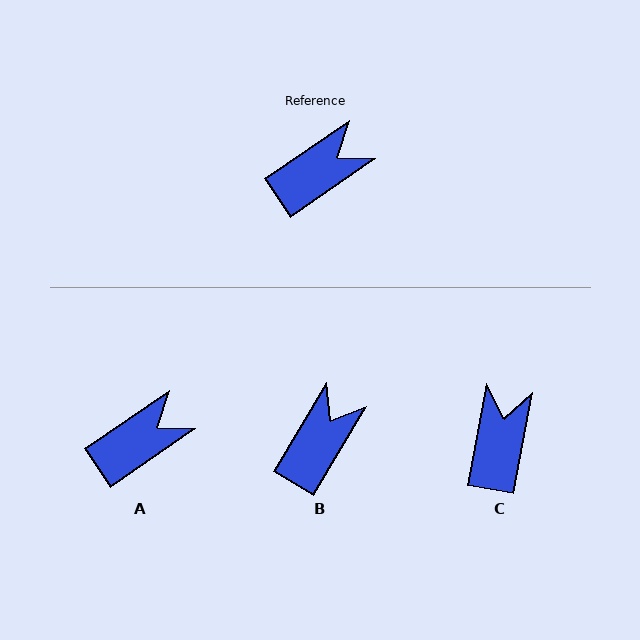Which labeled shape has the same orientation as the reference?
A.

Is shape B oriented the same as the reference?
No, it is off by about 25 degrees.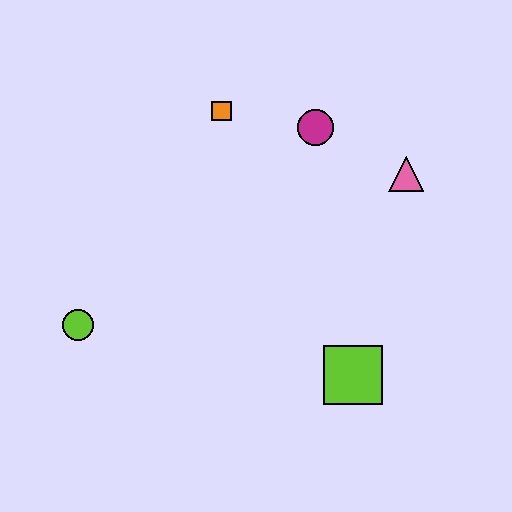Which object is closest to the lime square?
The pink triangle is closest to the lime square.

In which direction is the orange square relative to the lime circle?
The orange square is above the lime circle.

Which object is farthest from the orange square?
The lime square is farthest from the orange square.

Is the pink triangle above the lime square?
Yes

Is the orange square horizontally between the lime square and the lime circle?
Yes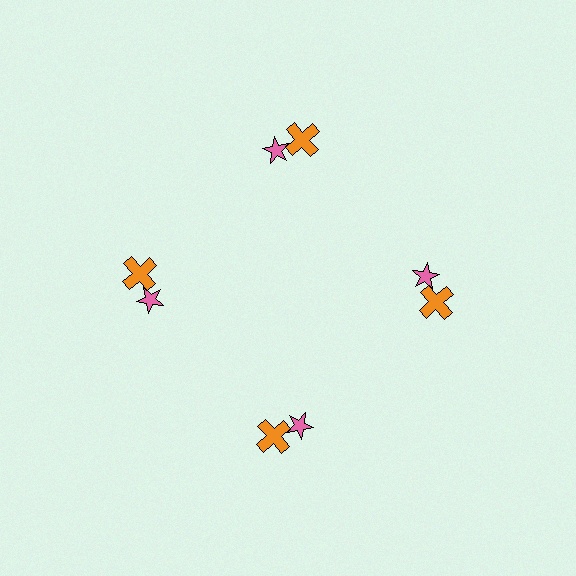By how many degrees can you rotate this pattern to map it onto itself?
The pattern maps onto itself every 90 degrees of rotation.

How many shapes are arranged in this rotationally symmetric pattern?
There are 8 shapes, arranged in 4 groups of 2.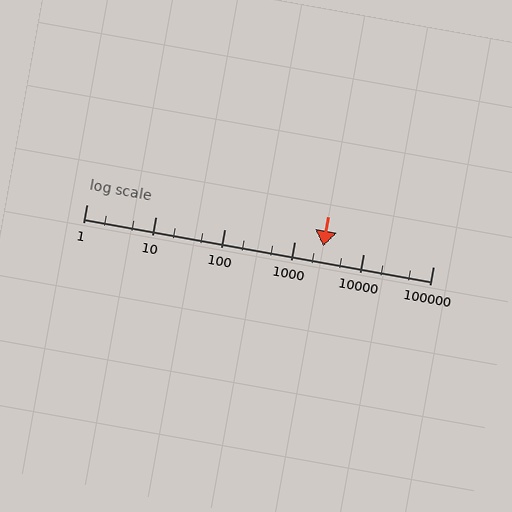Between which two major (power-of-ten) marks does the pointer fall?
The pointer is between 1000 and 10000.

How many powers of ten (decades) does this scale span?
The scale spans 5 decades, from 1 to 100000.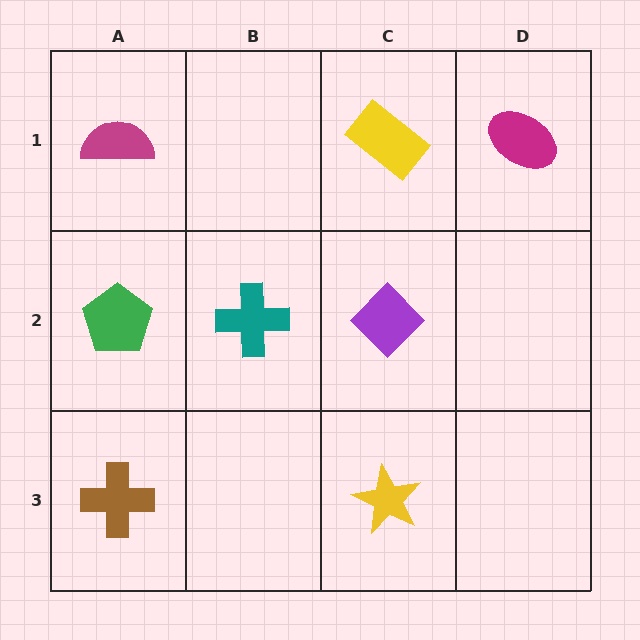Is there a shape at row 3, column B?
No, that cell is empty.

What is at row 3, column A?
A brown cross.